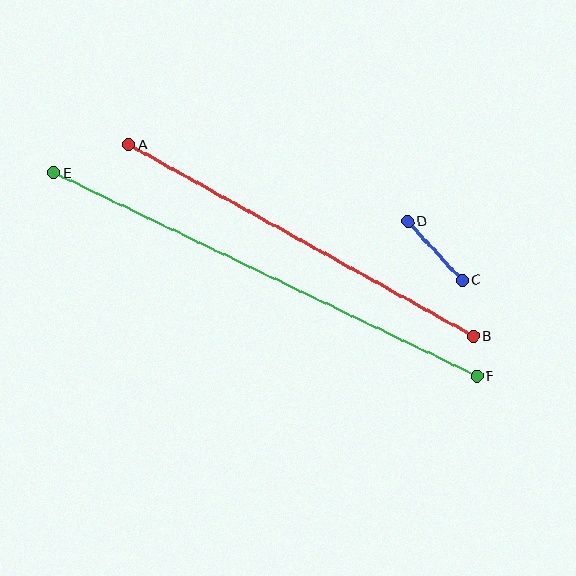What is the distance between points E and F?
The distance is approximately 469 pixels.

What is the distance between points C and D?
The distance is approximately 80 pixels.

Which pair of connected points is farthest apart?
Points E and F are farthest apart.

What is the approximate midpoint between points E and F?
The midpoint is at approximately (265, 275) pixels.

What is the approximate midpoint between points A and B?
The midpoint is at approximately (301, 241) pixels.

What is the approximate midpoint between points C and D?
The midpoint is at approximately (435, 251) pixels.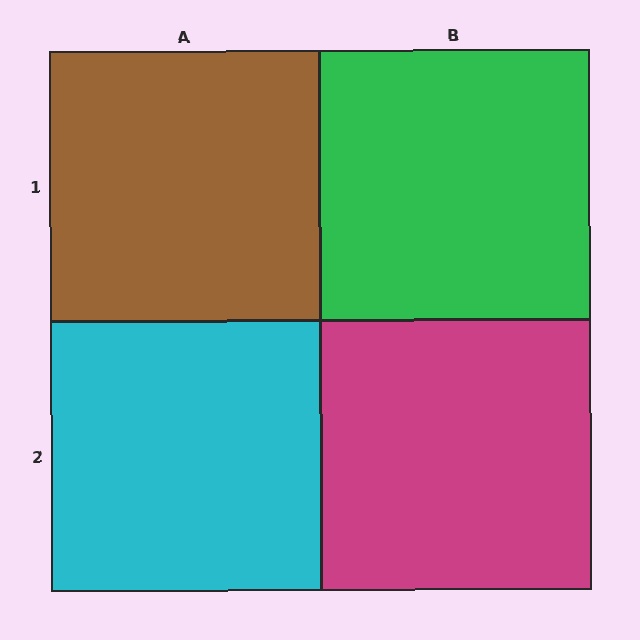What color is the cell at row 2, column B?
Magenta.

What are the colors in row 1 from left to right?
Brown, green.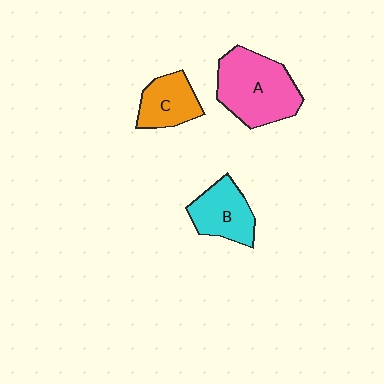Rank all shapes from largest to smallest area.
From largest to smallest: A (pink), B (cyan), C (orange).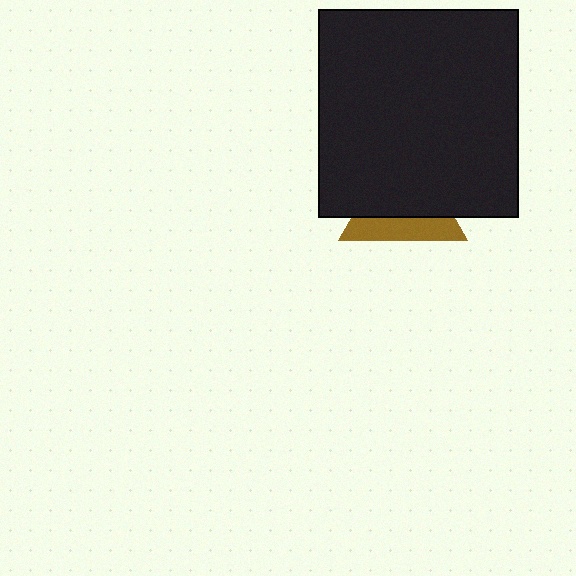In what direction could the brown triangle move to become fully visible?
The brown triangle could move down. That would shift it out from behind the black rectangle entirely.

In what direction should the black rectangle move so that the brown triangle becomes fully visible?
The black rectangle should move up. That is the shortest direction to clear the overlap and leave the brown triangle fully visible.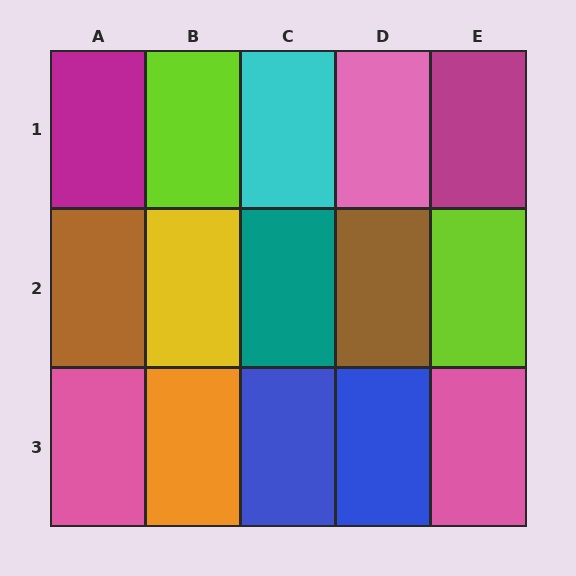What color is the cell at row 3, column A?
Pink.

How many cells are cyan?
1 cell is cyan.